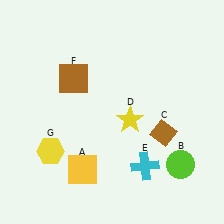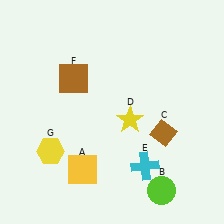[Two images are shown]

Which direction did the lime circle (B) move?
The lime circle (B) moved down.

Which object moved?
The lime circle (B) moved down.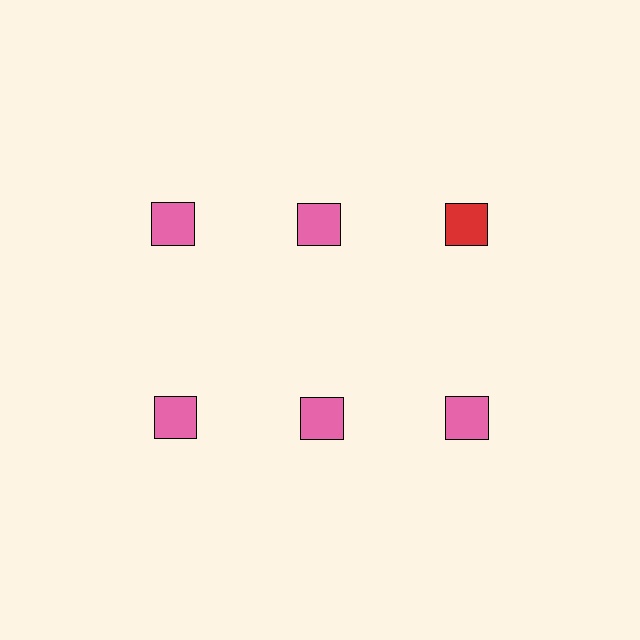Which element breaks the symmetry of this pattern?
The red square in the top row, center column breaks the symmetry. All other shapes are pink squares.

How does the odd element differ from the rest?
It has a different color: red instead of pink.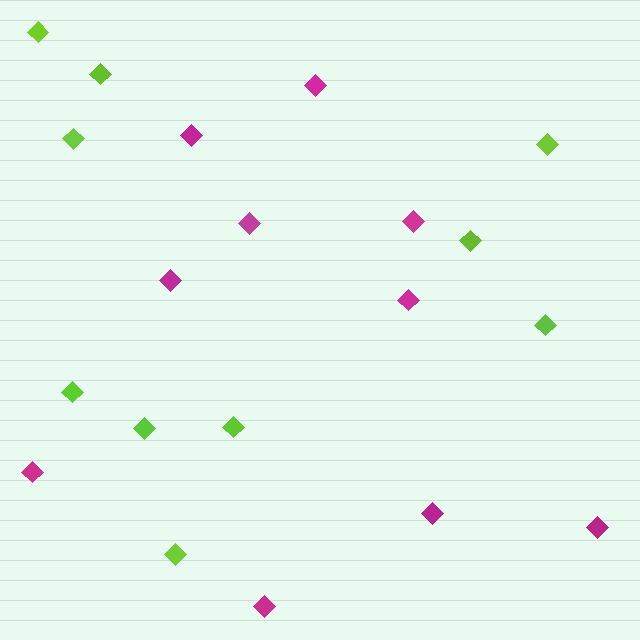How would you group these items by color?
There are 2 groups: one group of lime diamonds (10) and one group of magenta diamonds (10).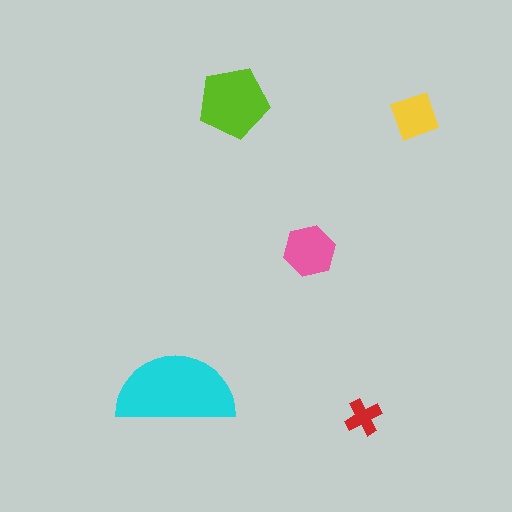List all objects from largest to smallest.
The cyan semicircle, the lime pentagon, the pink hexagon, the yellow diamond, the red cross.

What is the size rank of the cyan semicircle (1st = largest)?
1st.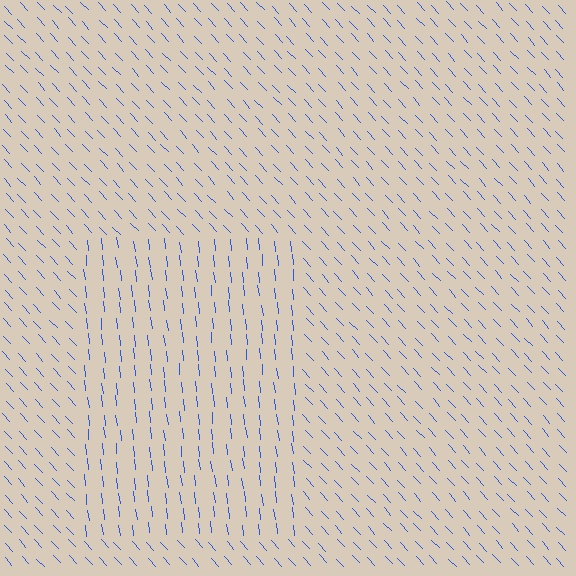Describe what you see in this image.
The image is filled with small blue line segments. A rectangle region in the image has lines oriented differently from the surrounding lines, creating a visible texture boundary.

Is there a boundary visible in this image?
Yes, there is a texture boundary formed by a change in line orientation.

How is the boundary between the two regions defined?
The boundary is defined purely by a change in line orientation (approximately 36 degrees difference). All lines are the same color and thickness.